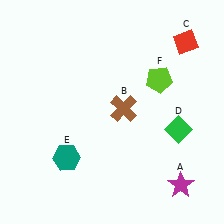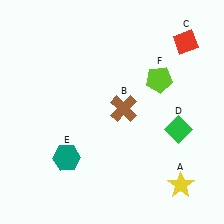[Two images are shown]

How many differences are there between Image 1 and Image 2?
There is 1 difference between the two images.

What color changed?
The star (A) changed from magenta in Image 1 to yellow in Image 2.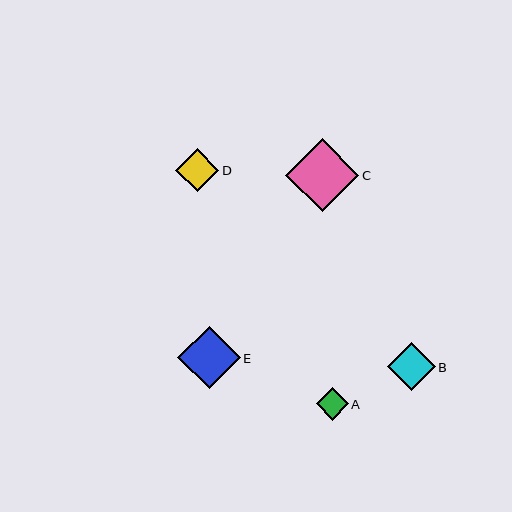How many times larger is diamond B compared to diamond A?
Diamond B is approximately 1.5 times the size of diamond A.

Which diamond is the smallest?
Diamond A is the smallest with a size of approximately 32 pixels.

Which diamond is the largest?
Diamond C is the largest with a size of approximately 73 pixels.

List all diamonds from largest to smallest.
From largest to smallest: C, E, B, D, A.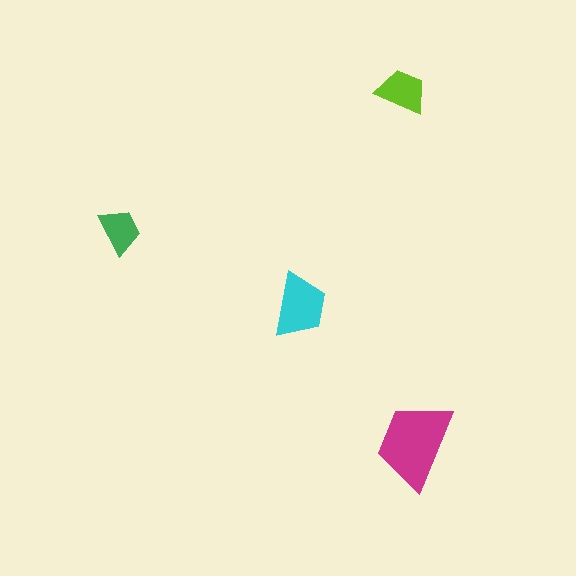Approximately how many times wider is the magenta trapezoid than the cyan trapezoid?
About 1.5 times wider.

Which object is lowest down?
The magenta trapezoid is bottommost.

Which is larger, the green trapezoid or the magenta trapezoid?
The magenta one.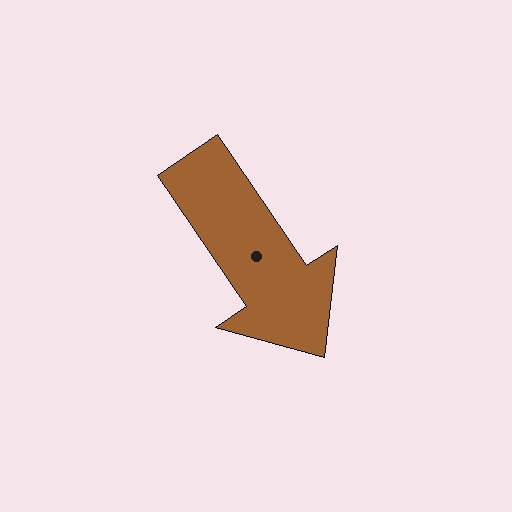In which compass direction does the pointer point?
Southeast.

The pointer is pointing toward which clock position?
Roughly 5 o'clock.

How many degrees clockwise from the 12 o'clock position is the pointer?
Approximately 146 degrees.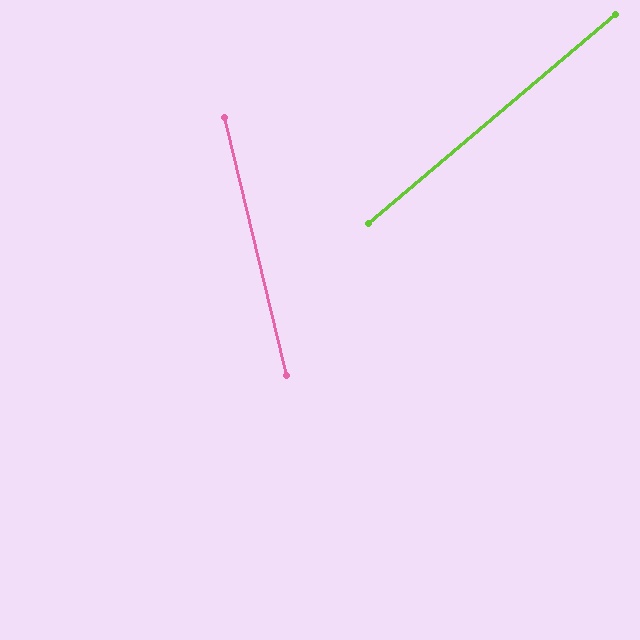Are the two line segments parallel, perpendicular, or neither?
Neither parallel nor perpendicular — they differ by about 63°.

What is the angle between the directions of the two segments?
Approximately 63 degrees.